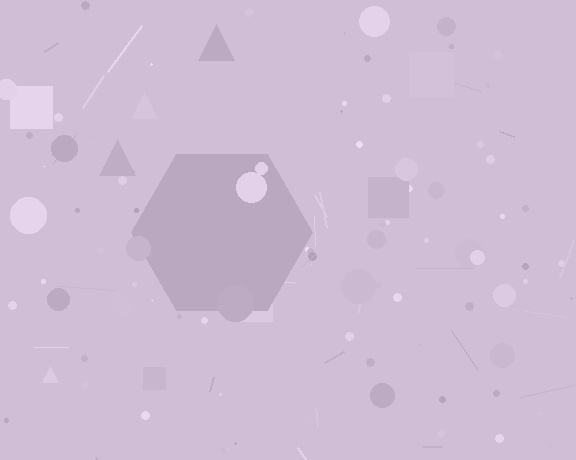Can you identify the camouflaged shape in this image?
The camouflaged shape is a hexagon.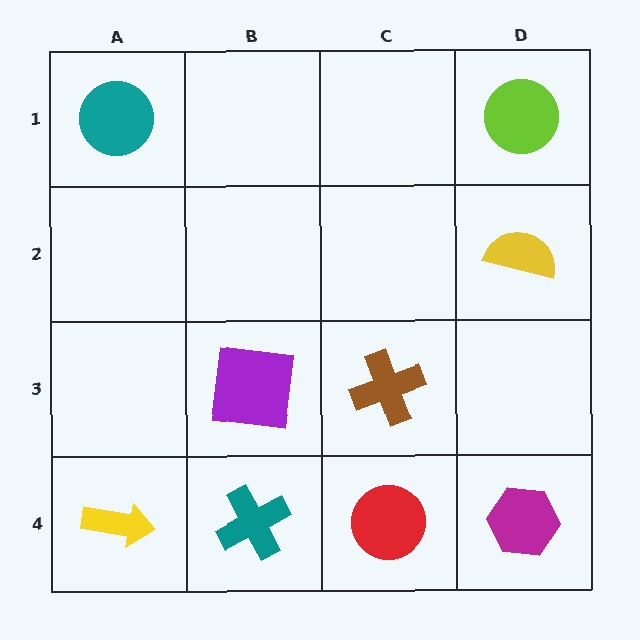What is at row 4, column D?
A magenta hexagon.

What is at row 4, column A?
A yellow arrow.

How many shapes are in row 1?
2 shapes.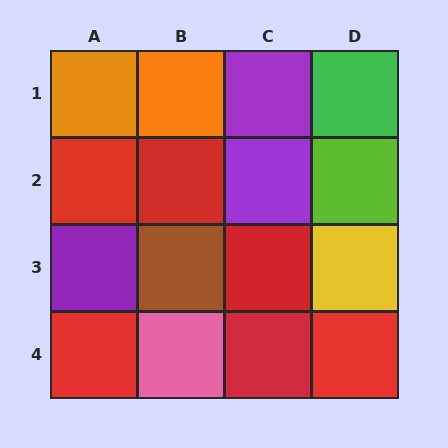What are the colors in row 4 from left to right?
Red, pink, red, red.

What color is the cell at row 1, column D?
Green.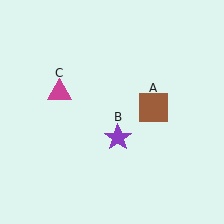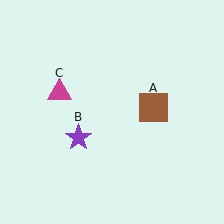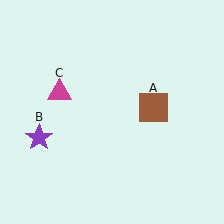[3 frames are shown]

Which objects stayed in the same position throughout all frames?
Brown square (object A) and magenta triangle (object C) remained stationary.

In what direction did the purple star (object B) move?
The purple star (object B) moved left.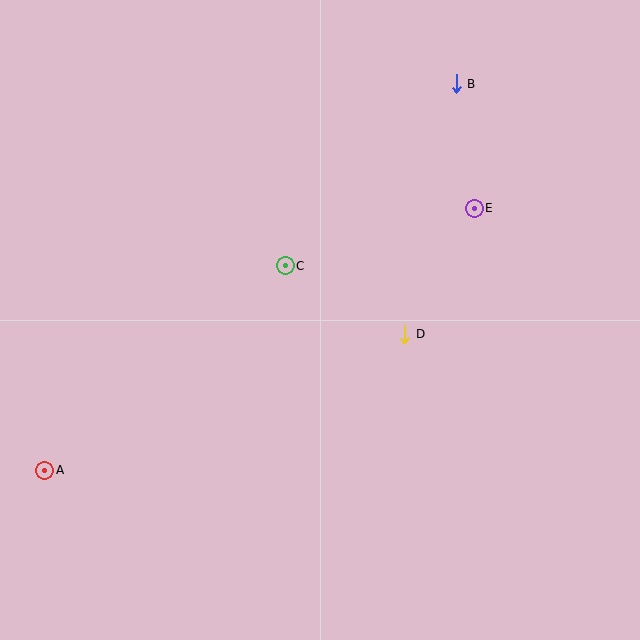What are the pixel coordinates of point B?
Point B is at (456, 84).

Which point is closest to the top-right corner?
Point B is closest to the top-right corner.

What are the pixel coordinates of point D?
Point D is at (405, 334).